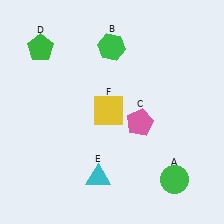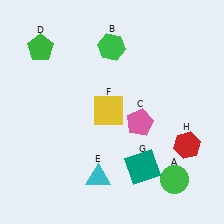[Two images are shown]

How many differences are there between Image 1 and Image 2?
There are 2 differences between the two images.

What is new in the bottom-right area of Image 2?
A red hexagon (H) was added in the bottom-right area of Image 2.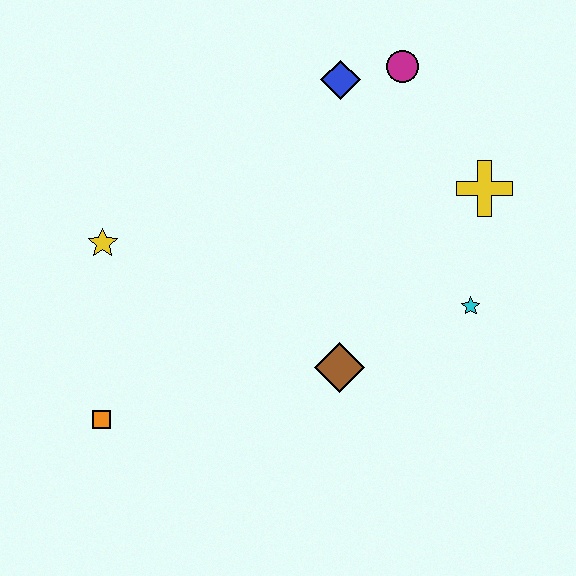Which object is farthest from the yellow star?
The yellow cross is farthest from the yellow star.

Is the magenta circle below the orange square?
No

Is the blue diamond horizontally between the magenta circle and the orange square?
Yes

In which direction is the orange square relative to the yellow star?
The orange square is below the yellow star.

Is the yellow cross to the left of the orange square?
No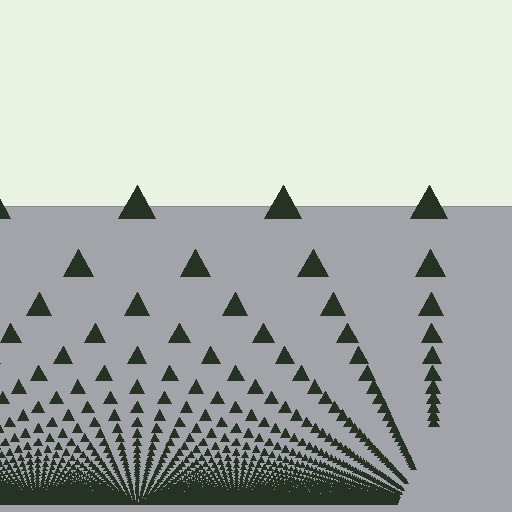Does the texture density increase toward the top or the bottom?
Density increases toward the bottom.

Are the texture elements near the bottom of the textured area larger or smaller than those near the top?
Smaller. The gradient is inverted — elements near the bottom are smaller and denser.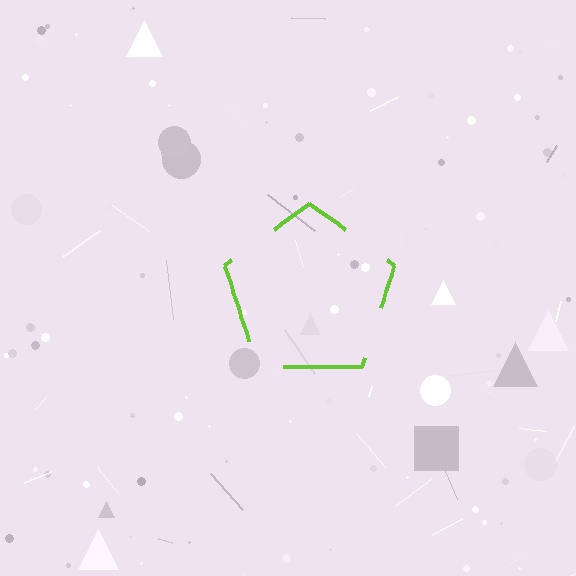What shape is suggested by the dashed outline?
The dashed outline suggests a pentagon.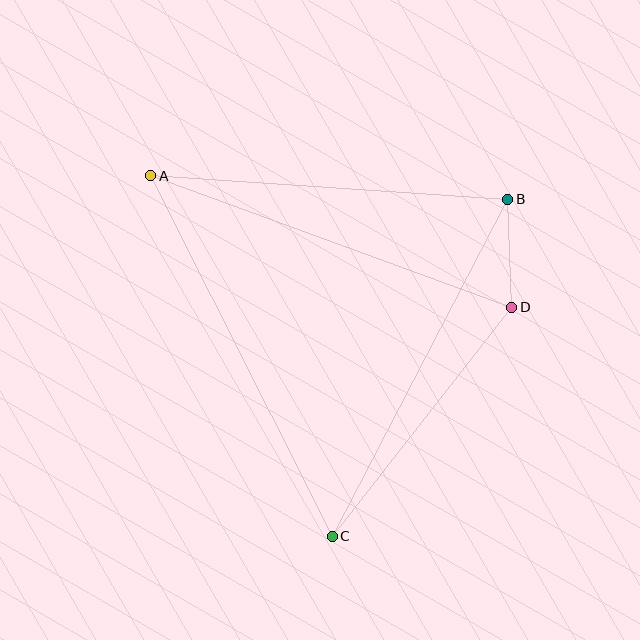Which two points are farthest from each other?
Points A and C are farthest from each other.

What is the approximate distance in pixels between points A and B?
The distance between A and B is approximately 358 pixels.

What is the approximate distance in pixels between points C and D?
The distance between C and D is approximately 291 pixels.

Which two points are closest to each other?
Points B and D are closest to each other.